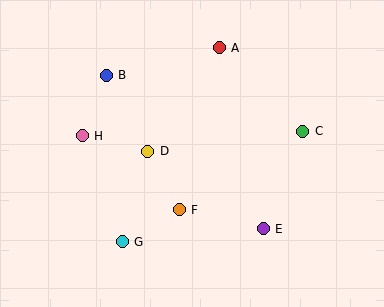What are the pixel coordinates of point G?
Point G is at (122, 242).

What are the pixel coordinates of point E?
Point E is at (263, 229).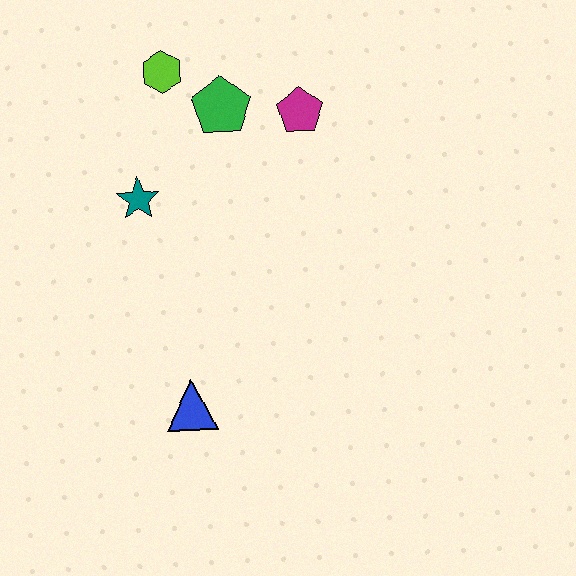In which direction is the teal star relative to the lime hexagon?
The teal star is below the lime hexagon.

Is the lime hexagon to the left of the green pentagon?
Yes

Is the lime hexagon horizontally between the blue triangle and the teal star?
Yes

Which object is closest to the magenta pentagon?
The green pentagon is closest to the magenta pentagon.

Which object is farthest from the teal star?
The blue triangle is farthest from the teal star.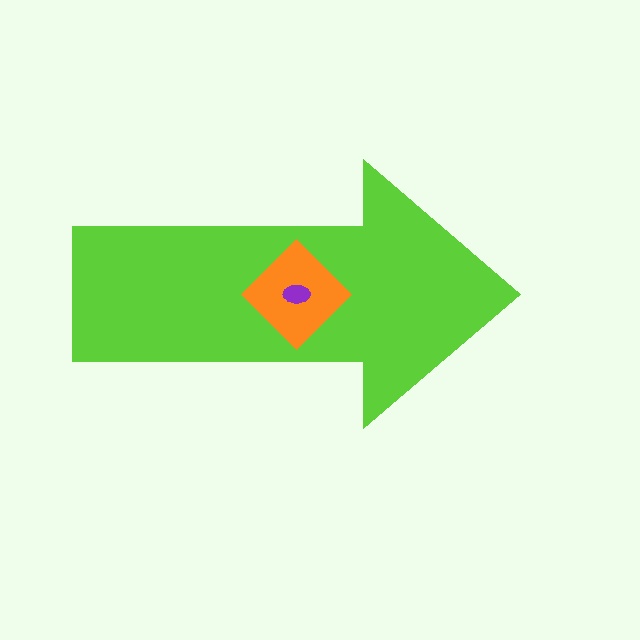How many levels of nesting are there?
3.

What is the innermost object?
The purple ellipse.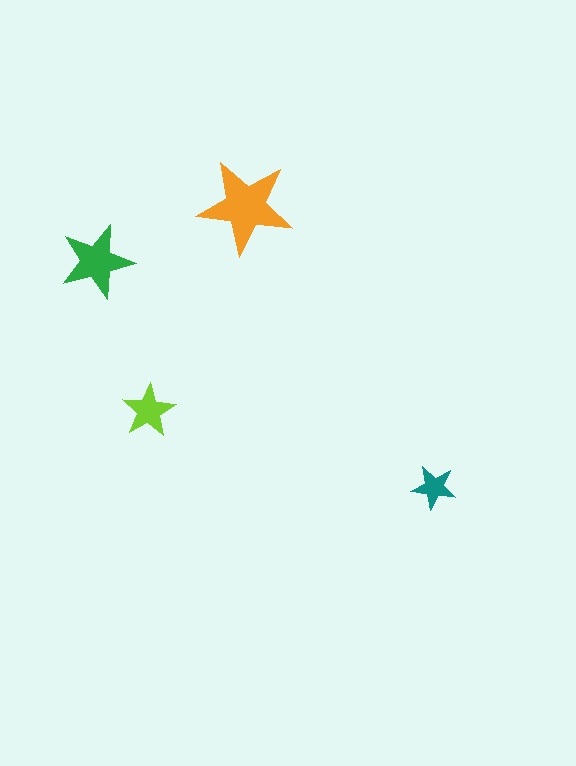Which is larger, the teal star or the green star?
The green one.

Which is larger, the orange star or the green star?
The orange one.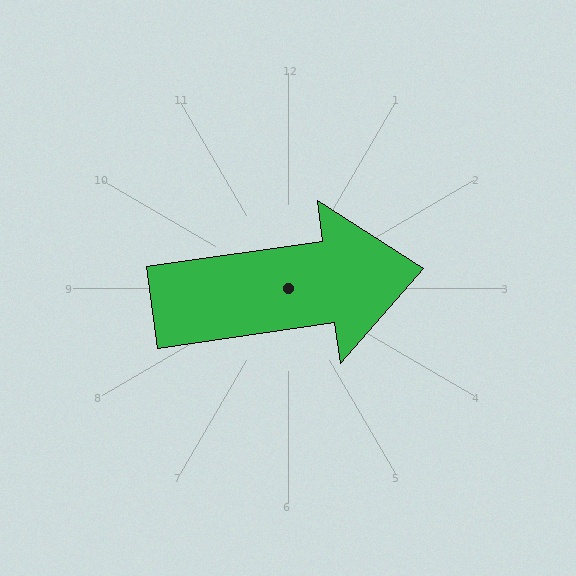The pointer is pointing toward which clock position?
Roughly 3 o'clock.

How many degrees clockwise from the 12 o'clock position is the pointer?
Approximately 82 degrees.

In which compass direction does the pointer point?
East.